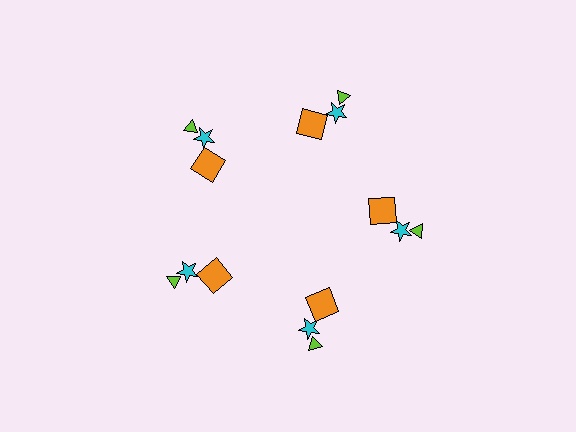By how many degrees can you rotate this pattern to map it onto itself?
The pattern maps onto itself every 72 degrees of rotation.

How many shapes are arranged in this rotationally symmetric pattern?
There are 15 shapes, arranged in 5 groups of 3.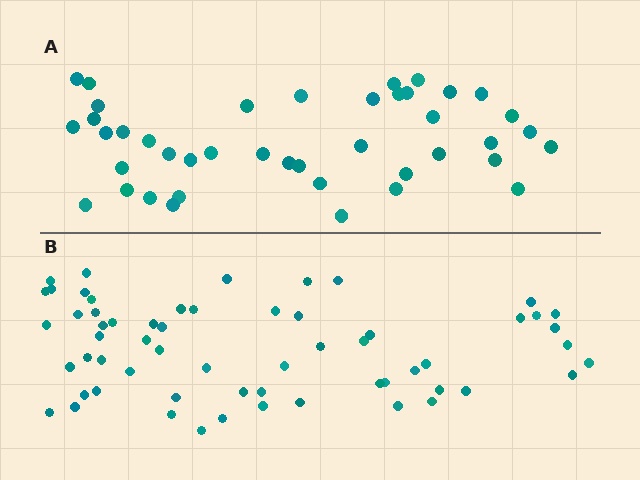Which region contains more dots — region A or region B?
Region B (the bottom region) has more dots.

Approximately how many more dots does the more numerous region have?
Region B has approximately 20 more dots than region A.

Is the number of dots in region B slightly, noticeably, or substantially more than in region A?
Region B has noticeably more, but not dramatically so. The ratio is roughly 1.4 to 1.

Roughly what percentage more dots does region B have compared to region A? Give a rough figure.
About 45% more.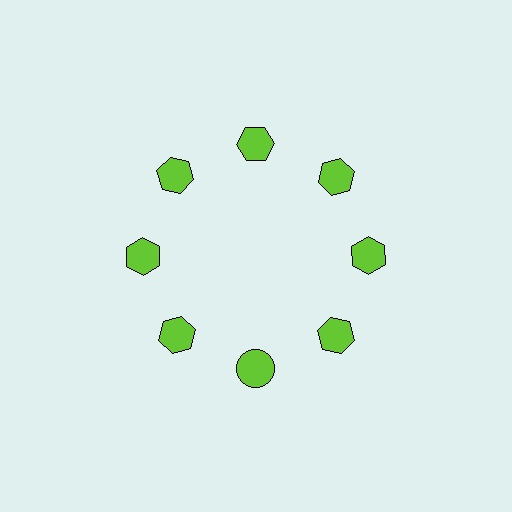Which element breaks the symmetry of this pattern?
The lime circle at roughly the 6 o'clock position breaks the symmetry. All other shapes are lime hexagons.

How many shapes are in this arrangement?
There are 8 shapes arranged in a ring pattern.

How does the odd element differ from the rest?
It has a different shape: circle instead of hexagon.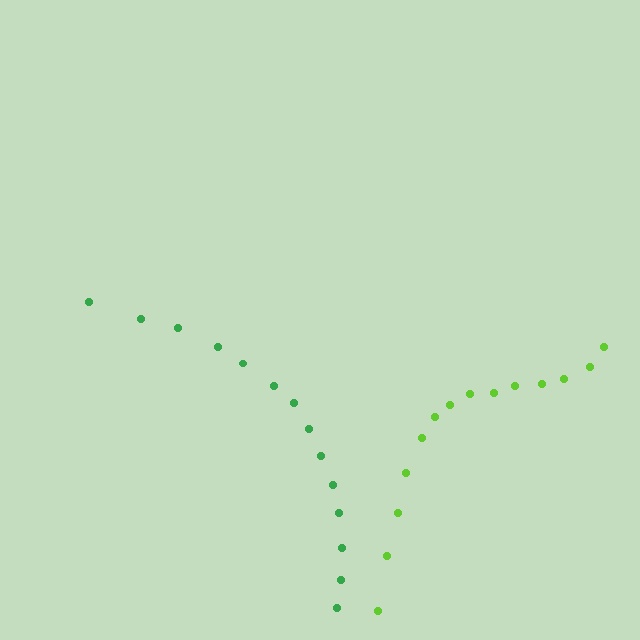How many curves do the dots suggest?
There are 2 distinct paths.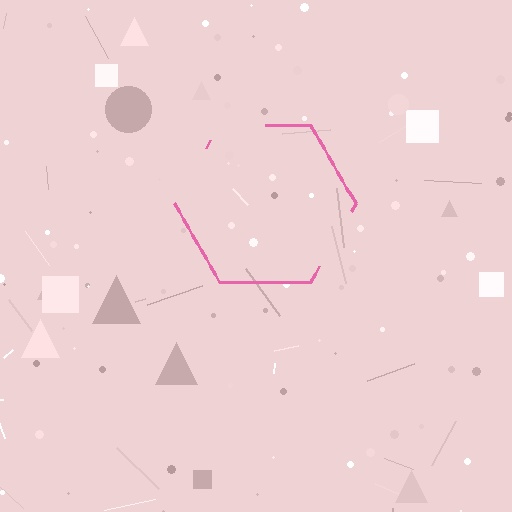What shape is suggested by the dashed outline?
The dashed outline suggests a hexagon.